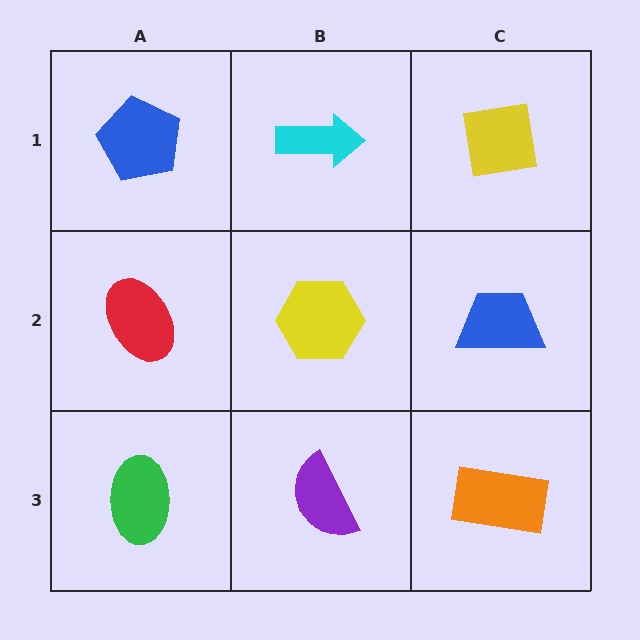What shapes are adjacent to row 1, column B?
A yellow hexagon (row 2, column B), a blue pentagon (row 1, column A), a yellow square (row 1, column C).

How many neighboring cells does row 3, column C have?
2.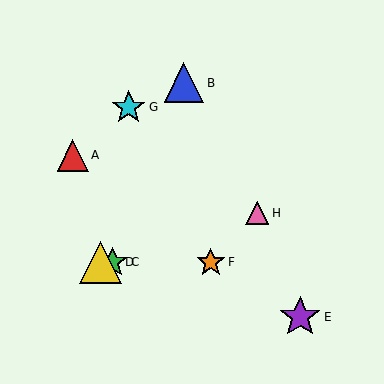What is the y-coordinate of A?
Object A is at y≈155.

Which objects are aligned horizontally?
Objects C, D, F are aligned horizontally.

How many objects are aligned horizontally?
3 objects (C, D, F) are aligned horizontally.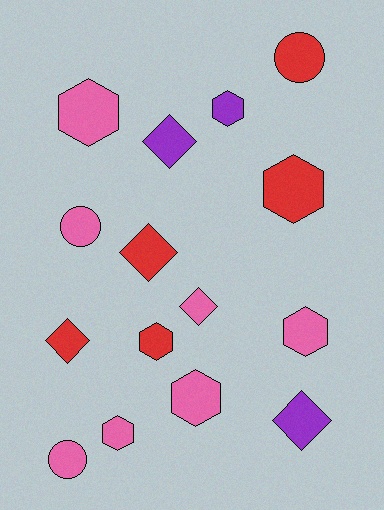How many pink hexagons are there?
There are 4 pink hexagons.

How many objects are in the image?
There are 15 objects.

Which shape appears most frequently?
Hexagon, with 7 objects.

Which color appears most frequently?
Pink, with 7 objects.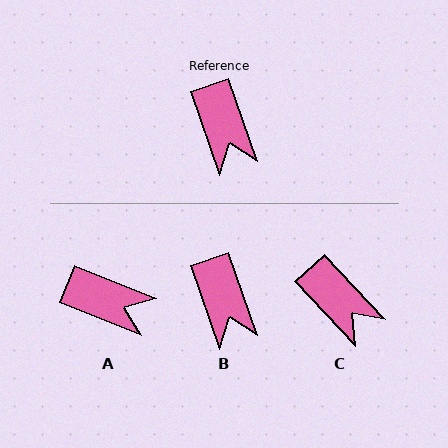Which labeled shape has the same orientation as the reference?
B.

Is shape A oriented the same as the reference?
No, it is off by about 49 degrees.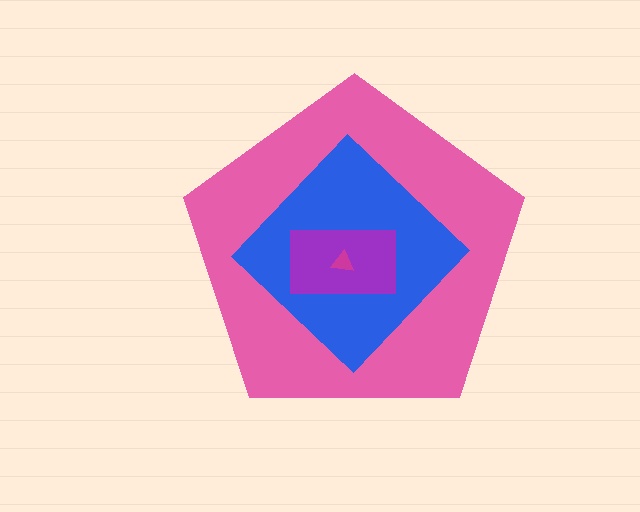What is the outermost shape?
The pink pentagon.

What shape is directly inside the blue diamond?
The purple rectangle.